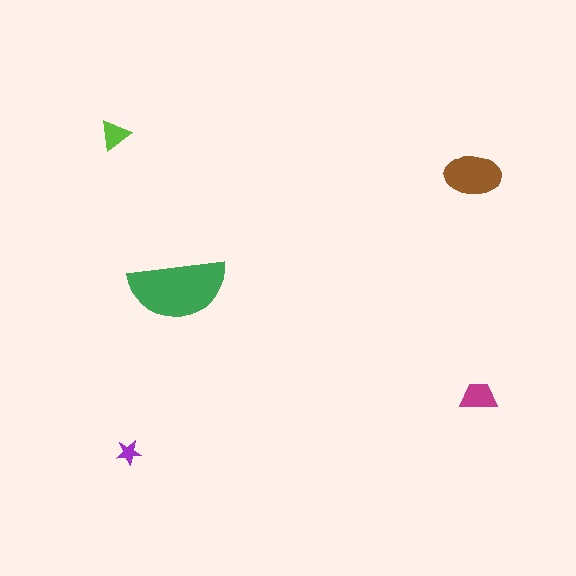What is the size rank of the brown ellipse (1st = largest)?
2nd.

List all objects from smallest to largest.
The purple star, the lime triangle, the magenta trapezoid, the brown ellipse, the green semicircle.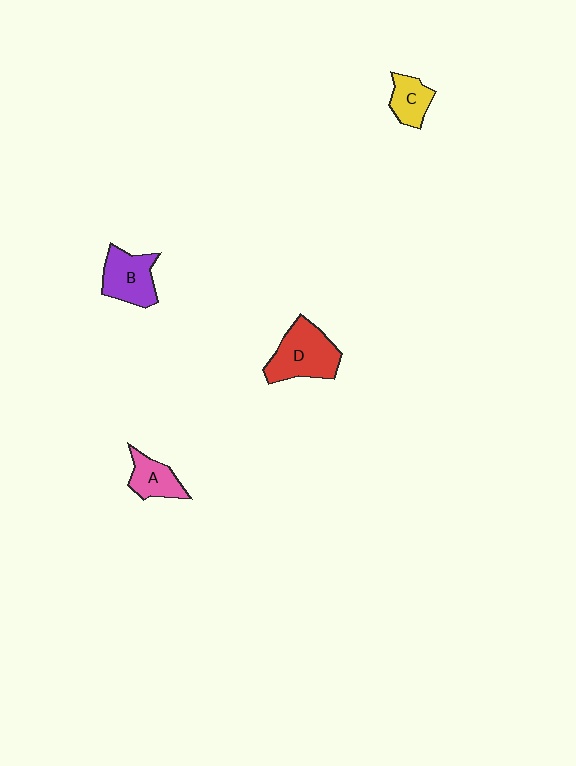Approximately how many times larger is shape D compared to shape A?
Approximately 1.7 times.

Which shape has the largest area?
Shape D (red).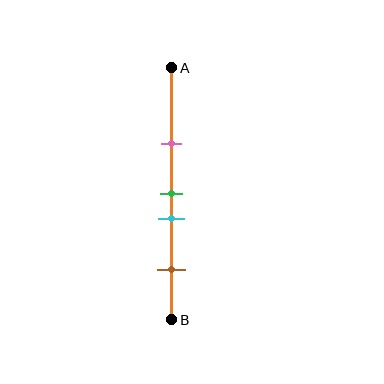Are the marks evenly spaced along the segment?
No, the marks are not evenly spaced.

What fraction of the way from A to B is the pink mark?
The pink mark is approximately 30% (0.3) of the way from A to B.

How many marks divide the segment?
There are 4 marks dividing the segment.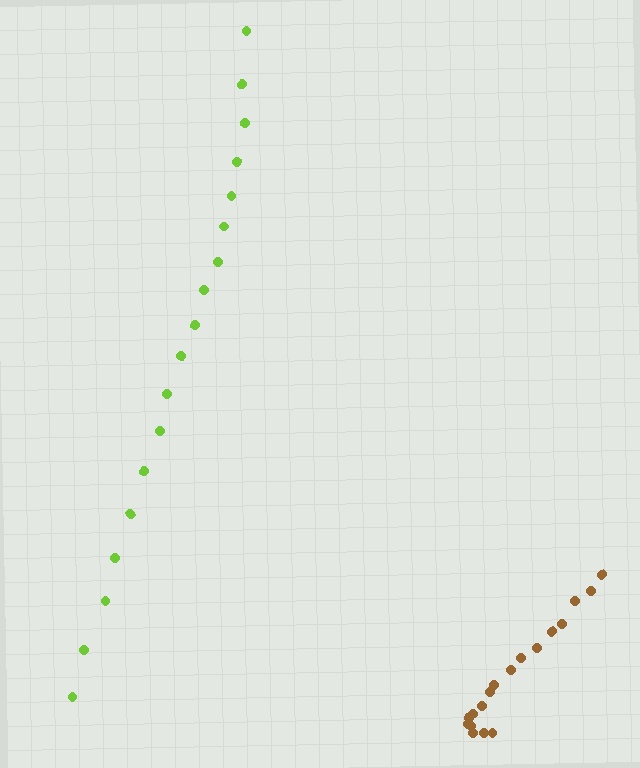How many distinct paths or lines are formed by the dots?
There are 2 distinct paths.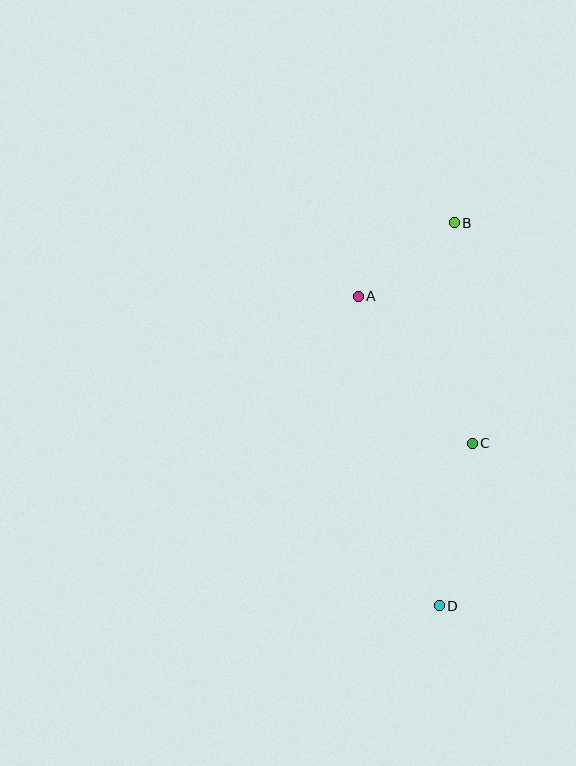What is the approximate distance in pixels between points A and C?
The distance between A and C is approximately 186 pixels.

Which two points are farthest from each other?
Points B and D are farthest from each other.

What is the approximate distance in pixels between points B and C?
The distance between B and C is approximately 221 pixels.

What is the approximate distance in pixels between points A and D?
The distance between A and D is approximately 320 pixels.